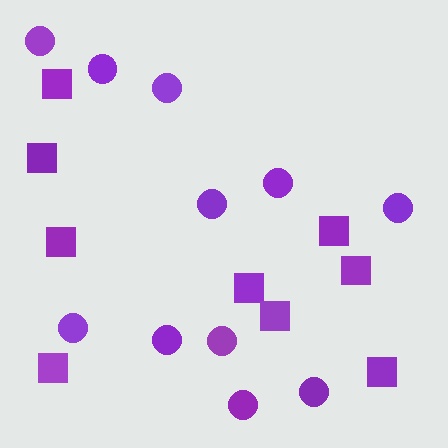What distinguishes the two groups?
There are 2 groups: one group of squares (9) and one group of circles (11).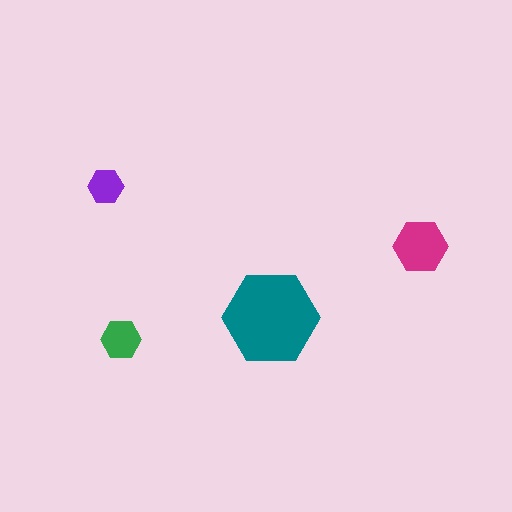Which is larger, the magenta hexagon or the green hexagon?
The magenta one.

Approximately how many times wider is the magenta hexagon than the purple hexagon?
About 1.5 times wider.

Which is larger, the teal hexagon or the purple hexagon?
The teal one.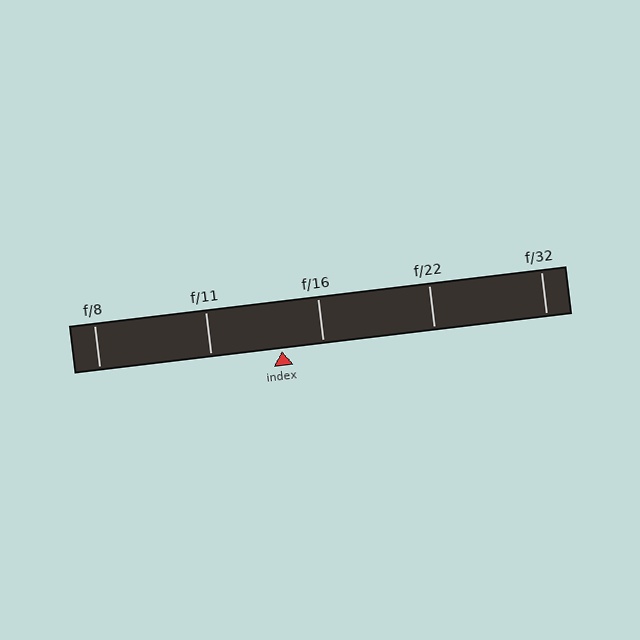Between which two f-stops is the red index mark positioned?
The index mark is between f/11 and f/16.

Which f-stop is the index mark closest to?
The index mark is closest to f/16.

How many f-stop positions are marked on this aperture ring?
There are 5 f-stop positions marked.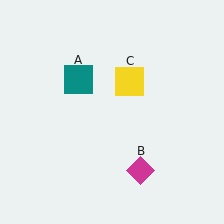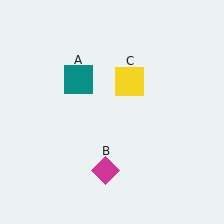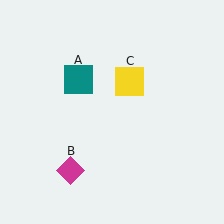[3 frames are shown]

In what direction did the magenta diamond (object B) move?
The magenta diamond (object B) moved left.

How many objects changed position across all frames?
1 object changed position: magenta diamond (object B).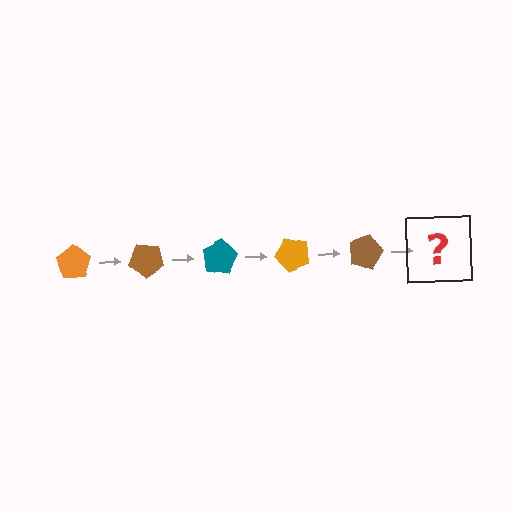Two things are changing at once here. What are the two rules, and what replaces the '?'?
The two rules are that it rotates 40 degrees each step and the color cycles through orange, brown, and teal. The '?' should be a teal pentagon, rotated 200 degrees from the start.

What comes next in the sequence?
The next element should be a teal pentagon, rotated 200 degrees from the start.